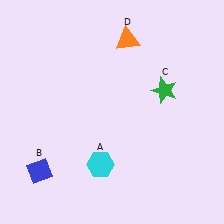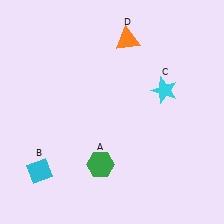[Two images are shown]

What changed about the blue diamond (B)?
In Image 1, B is blue. In Image 2, it changed to cyan.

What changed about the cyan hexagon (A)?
In Image 1, A is cyan. In Image 2, it changed to green.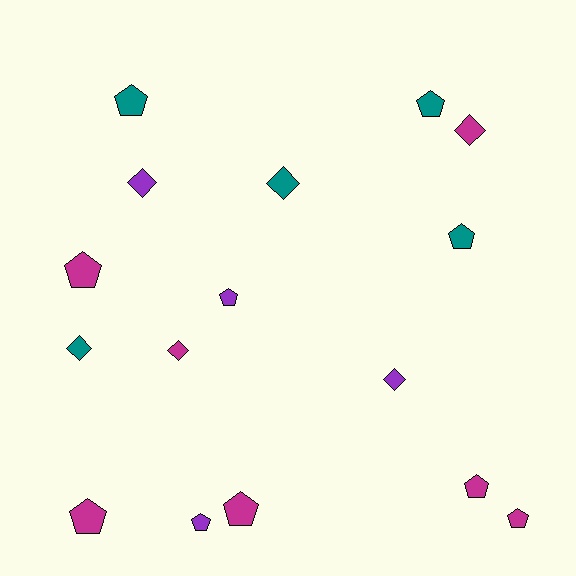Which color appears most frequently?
Magenta, with 7 objects.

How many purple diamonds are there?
There are 2 purple diamonds.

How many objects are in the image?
There are 16 objects.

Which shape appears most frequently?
Pentagon, with 10 objects.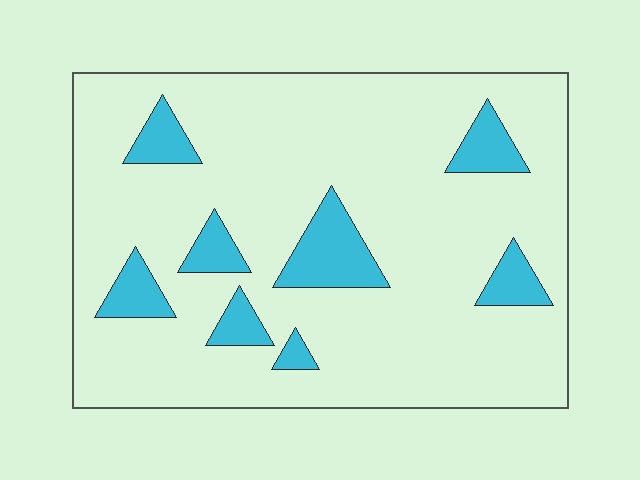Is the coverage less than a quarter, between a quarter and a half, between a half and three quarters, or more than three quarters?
Less than a quarter.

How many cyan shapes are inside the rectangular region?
8.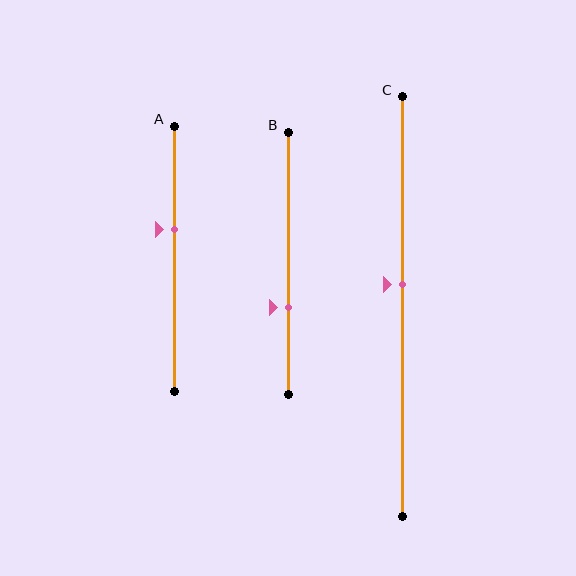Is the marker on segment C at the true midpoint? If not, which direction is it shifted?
No, the marker on segment C is shifted upward by about 5% of the segment length.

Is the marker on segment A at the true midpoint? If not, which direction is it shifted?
No, the marker on segment A is shifted upward by about 11% of the segment length.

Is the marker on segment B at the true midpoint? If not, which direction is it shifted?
No, the marker on segment B is shifted downward by about 17% of the segment length.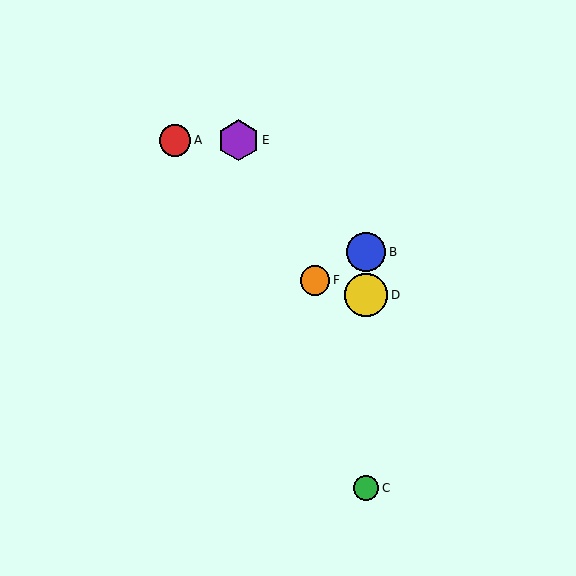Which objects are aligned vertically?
Objects B, C, D are aligned vertically.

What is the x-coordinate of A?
Object A is at x≈175.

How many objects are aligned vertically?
3 objects (B, C, D) are aligned vertically.